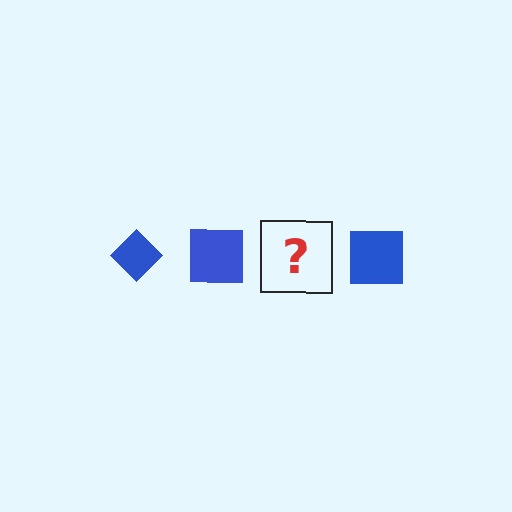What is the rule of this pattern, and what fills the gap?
The rule is that the pattern cycles through diamond, square shapes in blue. The gap should be filled with a blue diamond.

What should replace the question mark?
The question mark should be replaced with a blue diamond.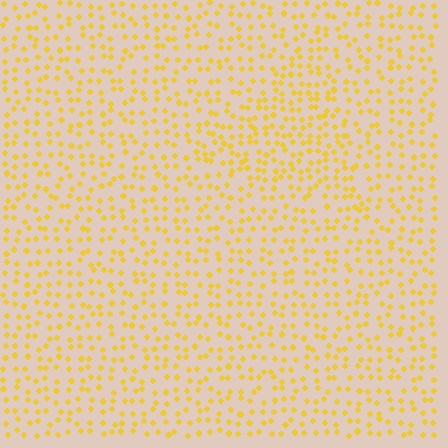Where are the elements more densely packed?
The elements are more densely packed inside the triangle boundary.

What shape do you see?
I see a triangle.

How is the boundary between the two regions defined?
The boundary is defined by a change in element density (approximately 1.5x ratio). All elements are the same color, size, and shape.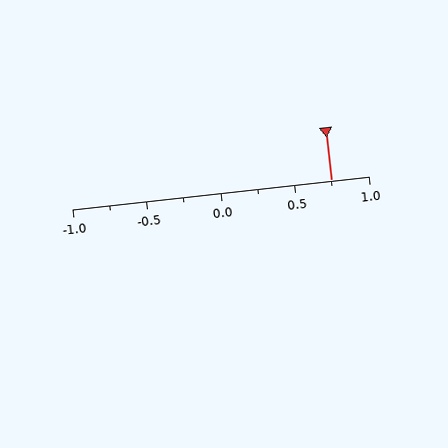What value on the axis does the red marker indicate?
The marker indicates approximately 0.75.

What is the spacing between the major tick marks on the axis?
The major ticks are spaced 0.5 apart.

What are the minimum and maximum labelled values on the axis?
The axis runs from -1.0 to 1.0.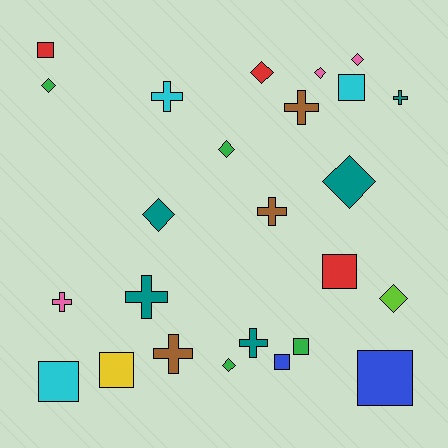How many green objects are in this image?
There are 4 green objects.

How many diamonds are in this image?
There are 9 diamonds.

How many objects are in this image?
There are 25 objects.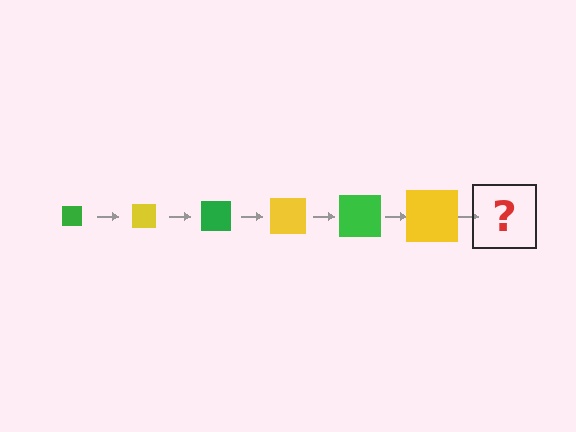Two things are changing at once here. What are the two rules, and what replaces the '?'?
The two rules are that the square grows larger each step and the color cycles through green and yellow. The '?' should be a green square, larger than the previous one.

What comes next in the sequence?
The next element should be a green square, larger than the previous one.